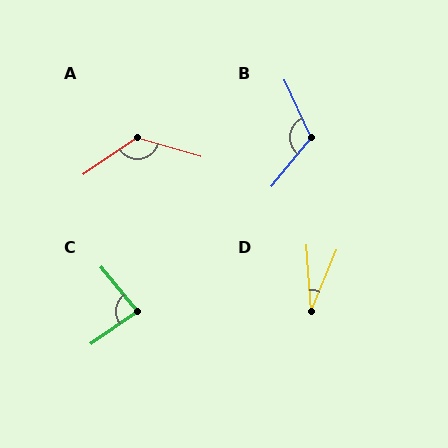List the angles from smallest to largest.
D (27°), C (86°), B (116°), A (129°).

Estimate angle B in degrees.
Approximately 116 degrees.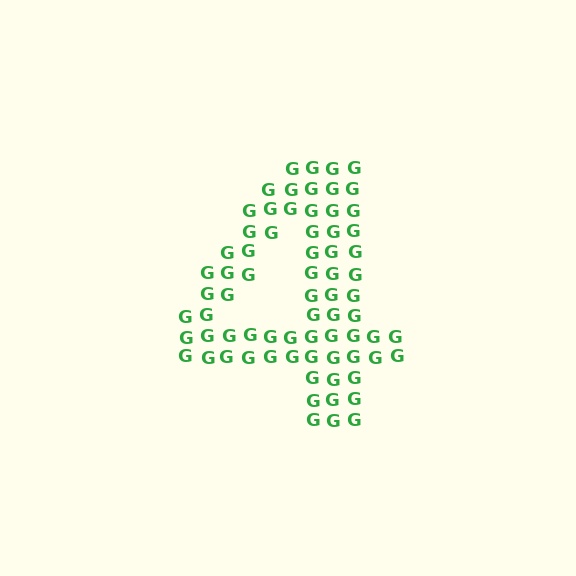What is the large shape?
The large shape is the digit 4.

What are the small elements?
The small elements are letter G's.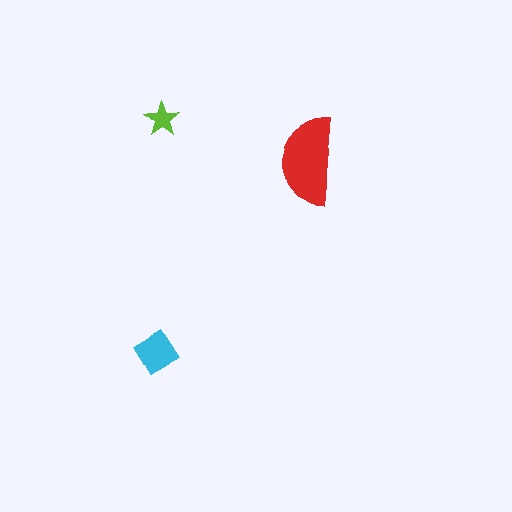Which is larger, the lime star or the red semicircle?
The red semicircle.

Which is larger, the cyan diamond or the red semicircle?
The red semicircle.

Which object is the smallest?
The lime star.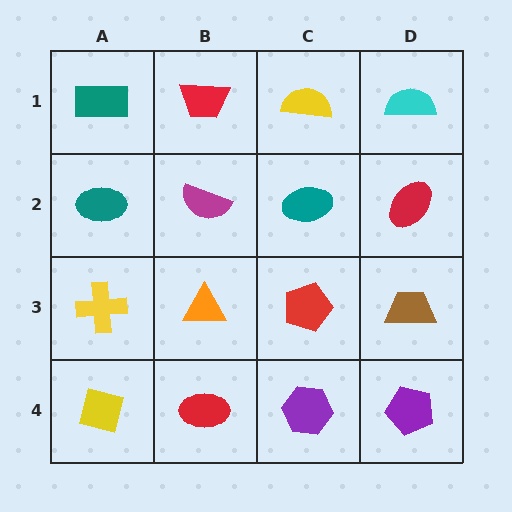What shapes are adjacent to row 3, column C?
A teal ellipse (row 2, column C), a purple hexagon (row 4, column C), an orange triangle (row 3, column B), a brown trapezoid (row 3, column D).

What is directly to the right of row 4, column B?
A purple hexagon.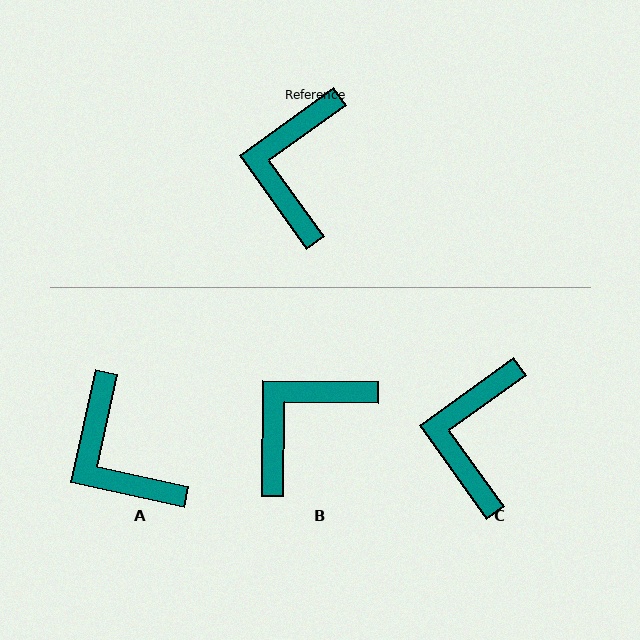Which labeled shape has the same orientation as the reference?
C.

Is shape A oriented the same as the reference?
No, it is off by about 42 degrees.